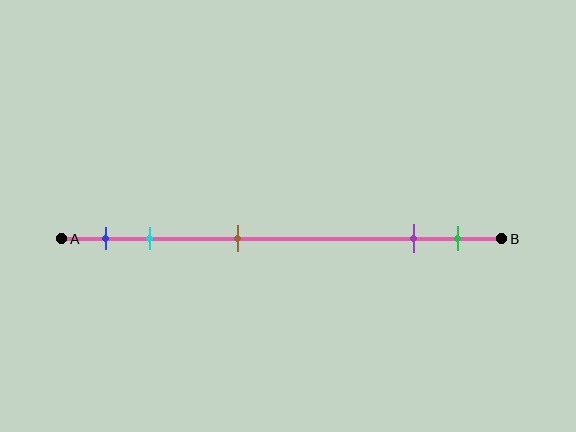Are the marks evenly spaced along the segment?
No, the marks are not evenly spaced.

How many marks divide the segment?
There are 5 marks dividing the segment.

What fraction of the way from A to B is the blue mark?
The blue mark is approximately 10% (0.1) of the way from A to B.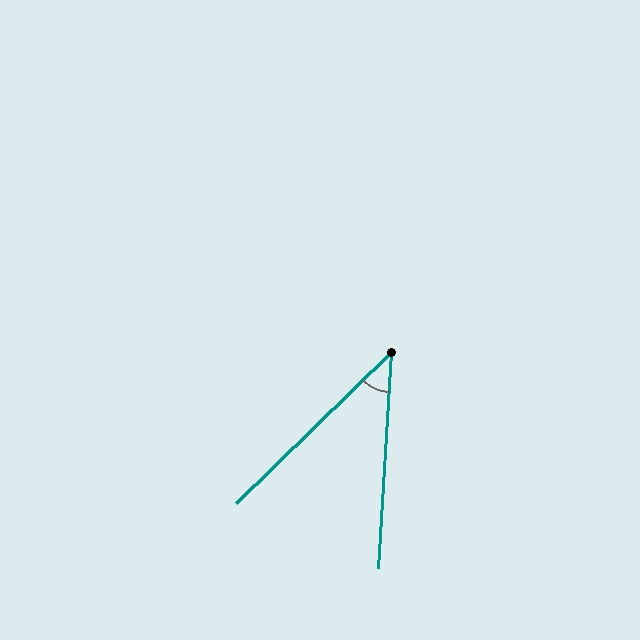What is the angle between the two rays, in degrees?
Approximately 42 degrees.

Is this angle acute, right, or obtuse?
It is acute.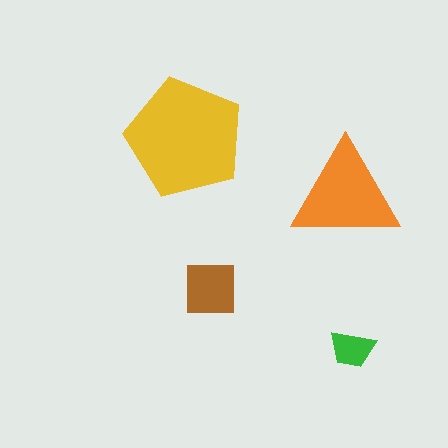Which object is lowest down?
The green trapezoid is bottommost.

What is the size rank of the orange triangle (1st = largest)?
2nd.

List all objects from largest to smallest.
The yellow pentagon, the orange triangle, the brown square, the green trapezoid.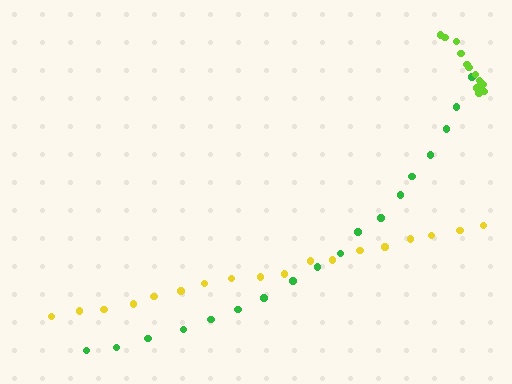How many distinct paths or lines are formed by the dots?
There are 3 distinct paths.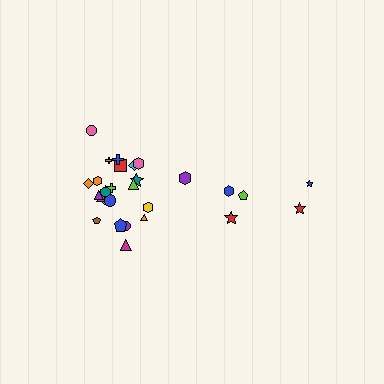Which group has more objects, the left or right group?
The left group.